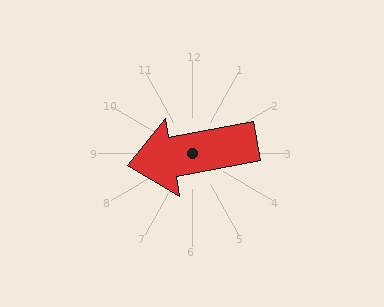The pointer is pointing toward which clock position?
Roughly 9 o'clock.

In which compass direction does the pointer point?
West.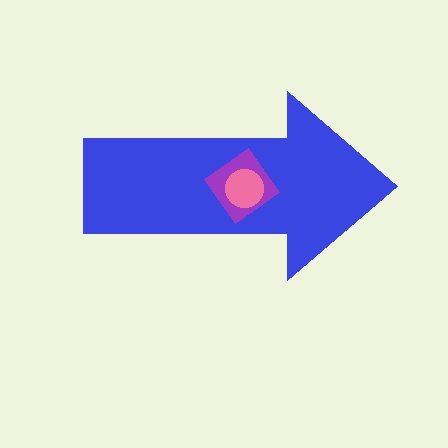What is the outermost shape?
The blue arrow.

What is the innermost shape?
The pink circle.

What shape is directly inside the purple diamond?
The pink circle.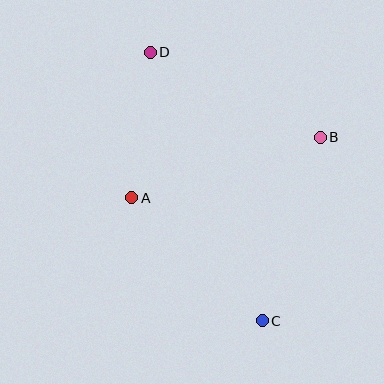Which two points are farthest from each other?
Points C and D are farthest from each other.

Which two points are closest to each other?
Points A and D are closest to each other.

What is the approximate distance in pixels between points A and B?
The distance between A and B is approximately 198 pixels.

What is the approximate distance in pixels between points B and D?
The distance between B and D is approximately 190 pixels.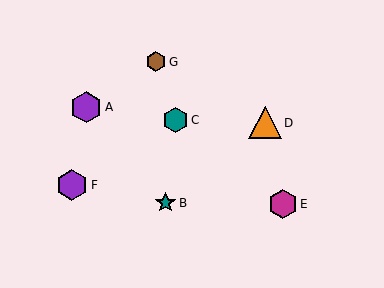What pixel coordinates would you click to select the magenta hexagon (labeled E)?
Click at (283, 204) to select the magenta hexagon E.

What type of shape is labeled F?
Shape F is a purple hexagon.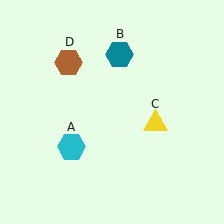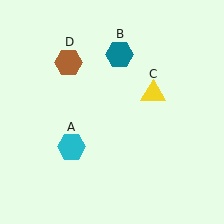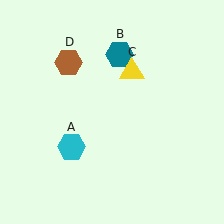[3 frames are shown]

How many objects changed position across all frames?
1 object changed position: yellow triangle (object C).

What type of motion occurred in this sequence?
The yellow triangle (object C) rotated counterclockwise around the center of the scene.